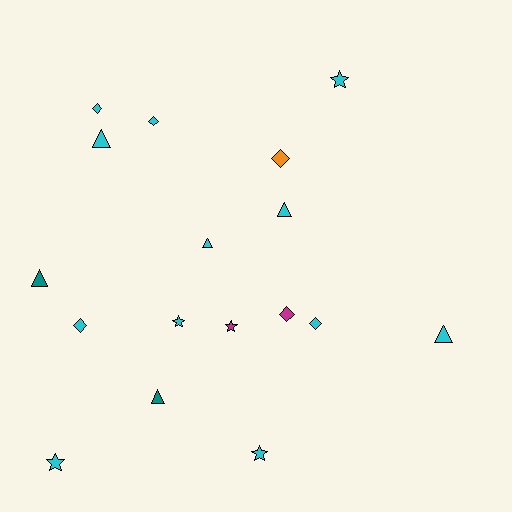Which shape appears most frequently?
Diamond, with 6 objects.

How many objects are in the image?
There are 17 objects.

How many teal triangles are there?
There are 2 teal triangles.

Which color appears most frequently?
Cyan, with 12 objects.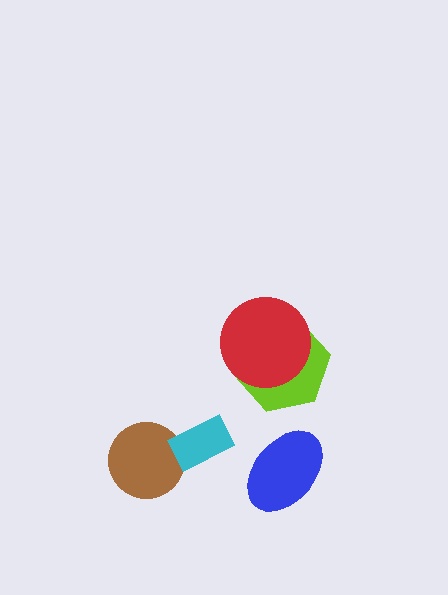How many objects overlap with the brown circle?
1 object overlaps with the brown circle.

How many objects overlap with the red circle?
1 object overlaps with the red circle.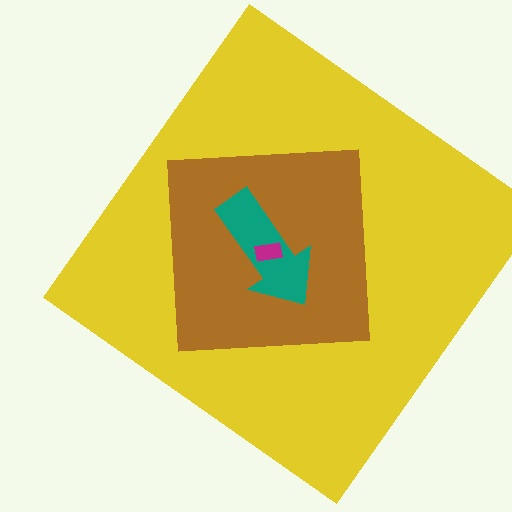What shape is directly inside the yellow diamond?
The brown square.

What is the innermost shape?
The magenta rectangle.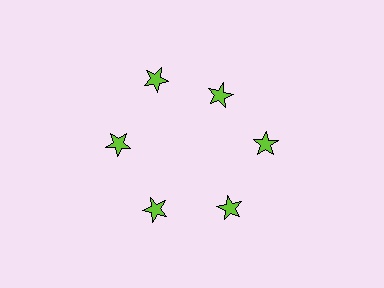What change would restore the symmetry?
The symmetry would be restored by moving it outward, back onto the ring so that all 6 stars sit at equal angles and equal distance from the center.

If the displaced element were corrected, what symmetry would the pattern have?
It would have 6-fold rotational symmetry — the pattern would map onto itself every 60 degrees.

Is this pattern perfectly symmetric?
No. The 6 lime stars are arranged in a ring, but one element near the 1 o'clock position is pulled inward toward the center, breaking the 6-fold rotational symmetry.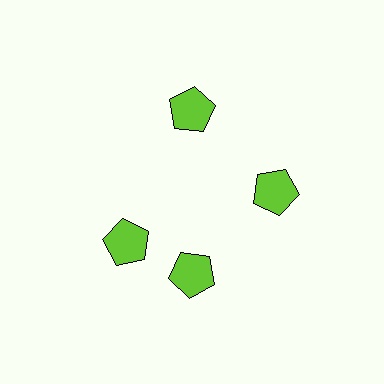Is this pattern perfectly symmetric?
No. The 4 lime pentagons are arranged in a ring, but one element near the 9 o'clock position is rotated out of alignment along the ring, breaking the 4-fold rotational symmetry.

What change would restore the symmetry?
The symmetry would be restored by rotating it back into even spacing with its neighbors so that all 4 pentagons sit at equal angles and equal distance from the center.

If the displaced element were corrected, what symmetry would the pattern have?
It would have 4-fold rotational symmetry — the pattern would map onto itself every 90 degrees.